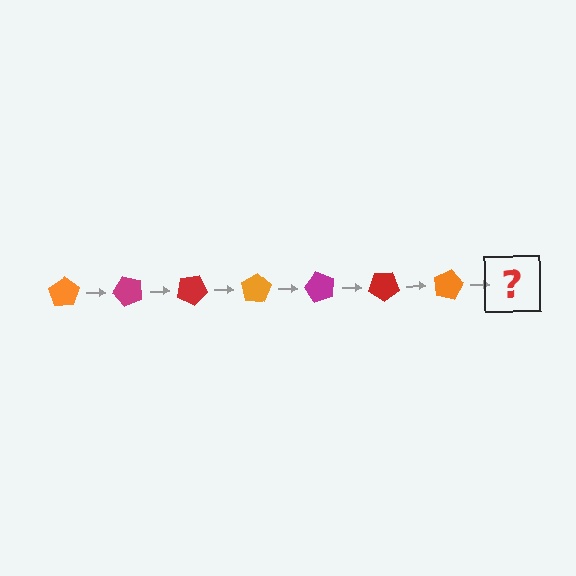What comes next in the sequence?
The next element should be a magenta pentagon, rotated 350 degrees from the start.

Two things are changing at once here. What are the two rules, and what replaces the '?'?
The two rules are that it rotates 50 degrees each step and the color cycles through orange, magenta, and red. The '?' should be a magenta pentagon, rotated 350 degrees from the start.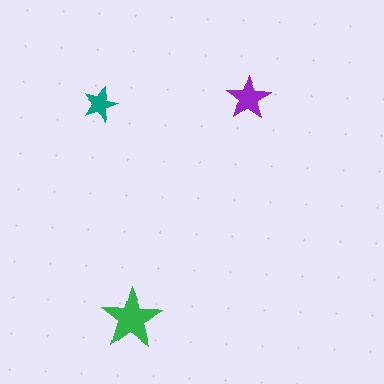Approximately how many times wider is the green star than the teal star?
About 1.5 times wider.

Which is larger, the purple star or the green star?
The green one.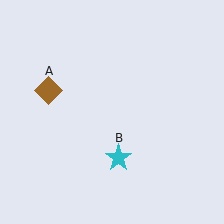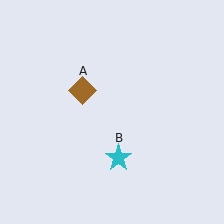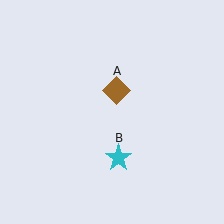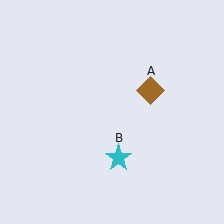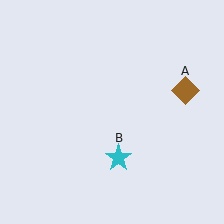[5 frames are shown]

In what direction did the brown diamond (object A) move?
The brown diamond (object A) moved right.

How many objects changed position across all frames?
1 object changed position: brown diamond (object A).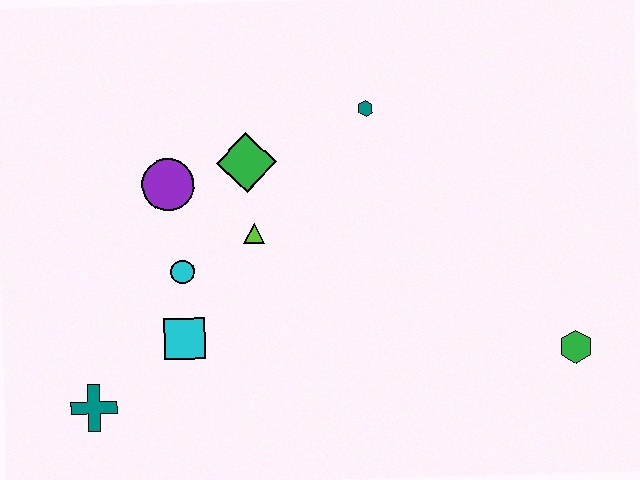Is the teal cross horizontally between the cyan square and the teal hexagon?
No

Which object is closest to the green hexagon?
The teal hexagon is closest to the green hexagon.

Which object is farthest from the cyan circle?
The green hexagon is farthest from the cyan circle.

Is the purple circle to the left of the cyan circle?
Yes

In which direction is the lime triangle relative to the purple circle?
The lime triangle is to the right of the purple circle.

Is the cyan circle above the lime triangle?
No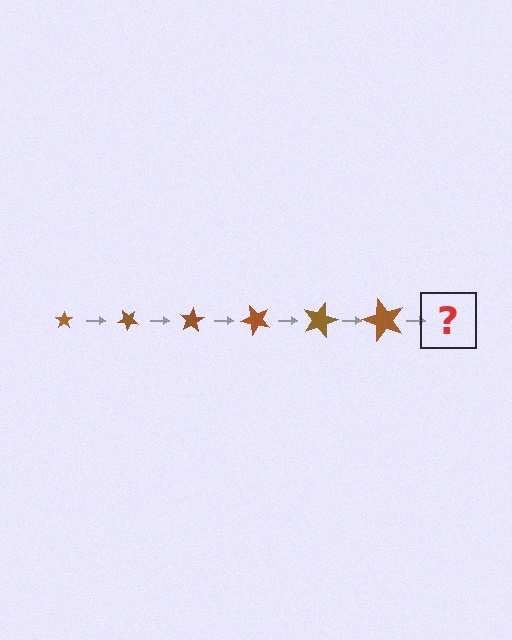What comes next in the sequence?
The next element should be a star, larger than the previous one and rotated 240 degrees from the start.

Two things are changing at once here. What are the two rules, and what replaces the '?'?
The two rules are that the star grows larger each step and it rotates 40 degrees each step. The '?' should be a star, larger than the previous one and rotated 240 degrees from the start.